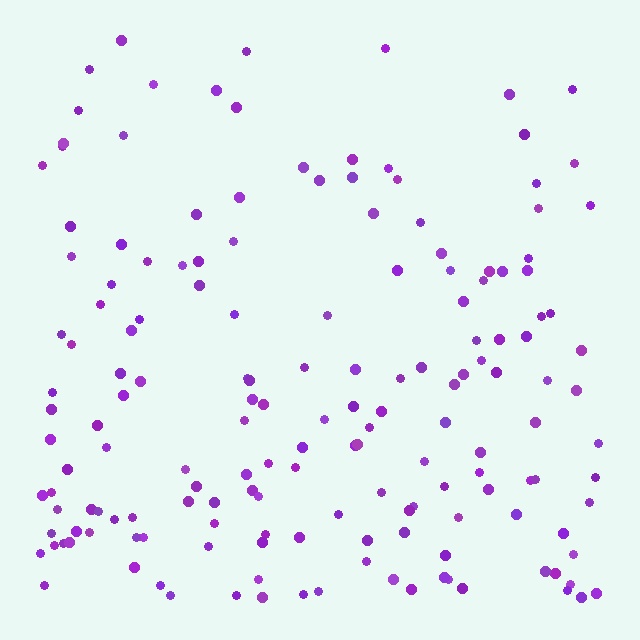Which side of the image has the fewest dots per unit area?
The top.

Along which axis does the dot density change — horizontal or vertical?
Vertical.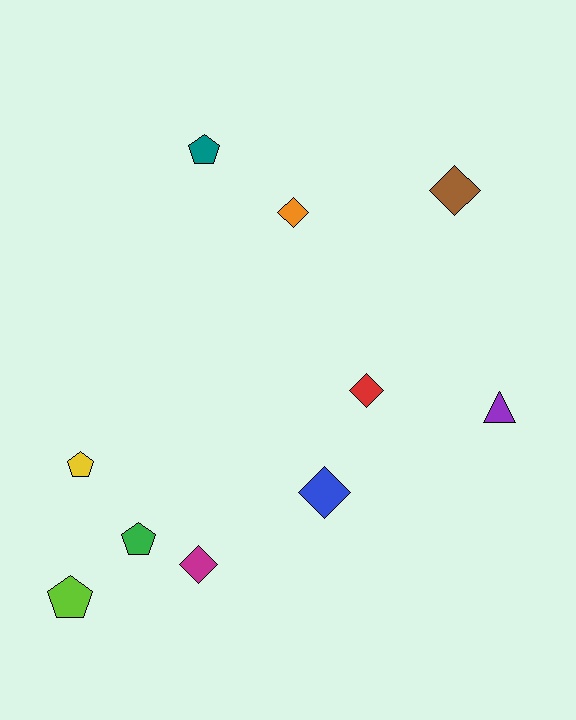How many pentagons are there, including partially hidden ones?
There are 4 pentagons.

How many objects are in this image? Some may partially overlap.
There are 10 objects.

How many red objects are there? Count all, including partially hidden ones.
There is 1 red object.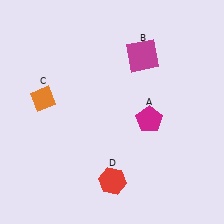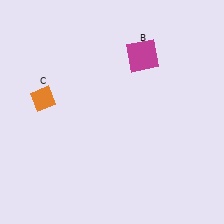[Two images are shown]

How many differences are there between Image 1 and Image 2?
There are 2 differences between the two images.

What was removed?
The red hexagon (D), the magenta pentagon (A) were removed in Image 2.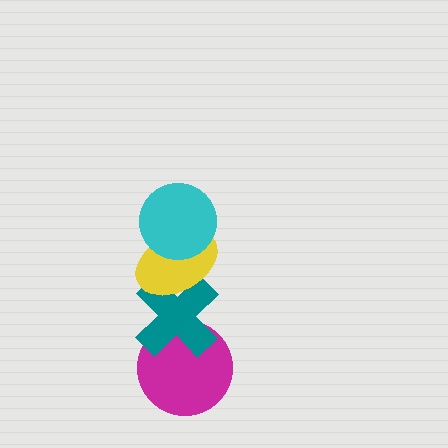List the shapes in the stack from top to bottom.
From top to bottom: the cyan circle, the yellow ellipse, the teal cross, the magenta circle.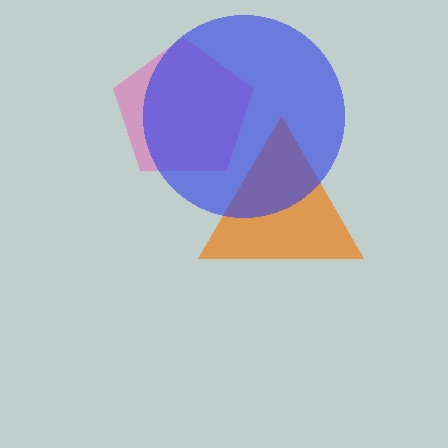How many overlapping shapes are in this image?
There are 3 overlapping shapes in the image.